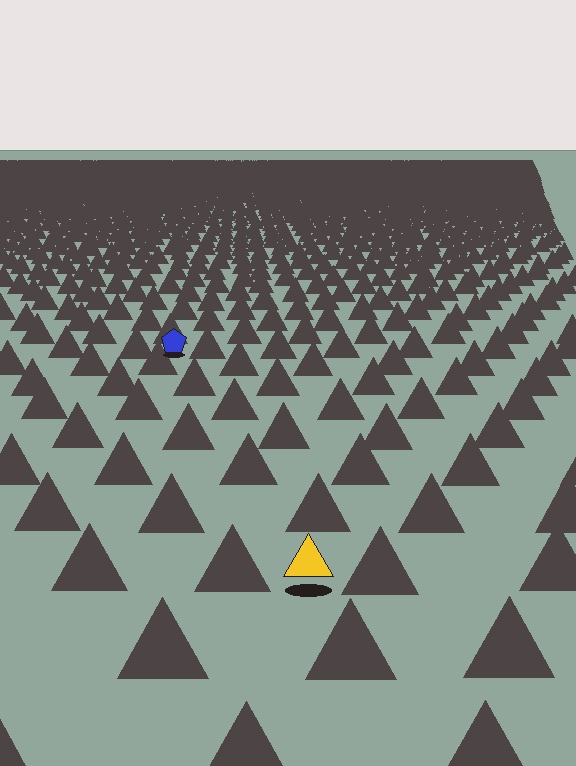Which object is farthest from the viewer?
The blue pentagon is farthest from the viewer. It appears smaller and the ground texture around it is denser.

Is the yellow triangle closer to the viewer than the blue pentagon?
Yes. The yellow triangle is closer — you can tell from the texture gradient: the ground texture is coarser near it.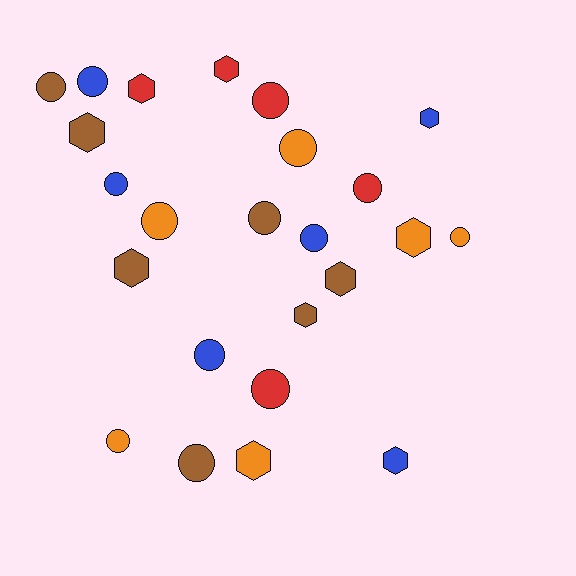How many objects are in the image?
There are 24 objects.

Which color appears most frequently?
Brown, with 7 objects.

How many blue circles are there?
There are 4 blue circles.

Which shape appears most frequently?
Circle, with 14 objects.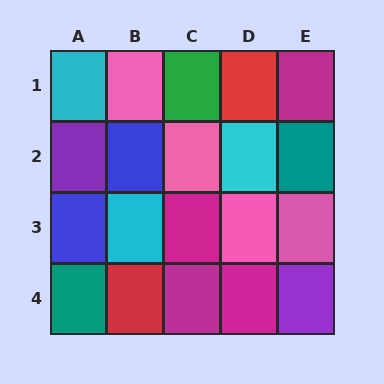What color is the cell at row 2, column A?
Purple.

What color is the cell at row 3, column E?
Pink.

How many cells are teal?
2 cells are teal.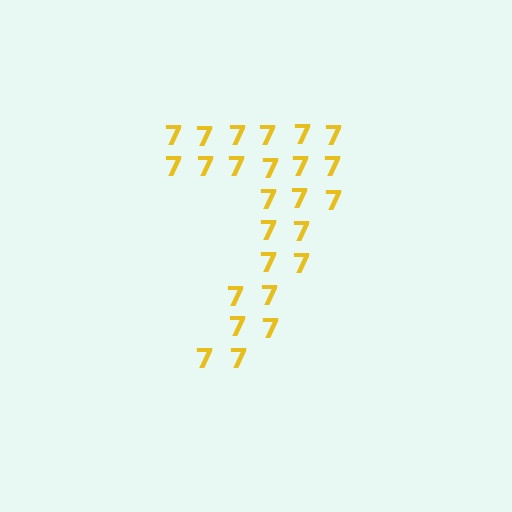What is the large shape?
The large shape is the digit 7.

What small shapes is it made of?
It is made of small digit 7's.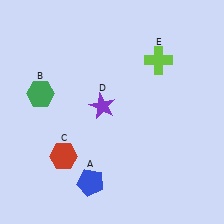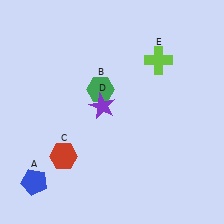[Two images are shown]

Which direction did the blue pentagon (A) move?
The blue pentagon (A) moved left.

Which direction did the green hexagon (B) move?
The green hexagon (B) moved right.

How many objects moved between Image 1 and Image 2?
2 objects moved between the two images.